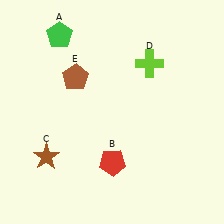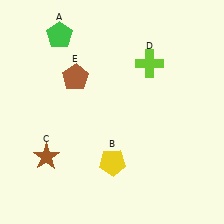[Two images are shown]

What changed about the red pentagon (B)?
In Image 1, B is red. In Image 2, it changed to yellow.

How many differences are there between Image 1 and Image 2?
There is 1 difference between the two images.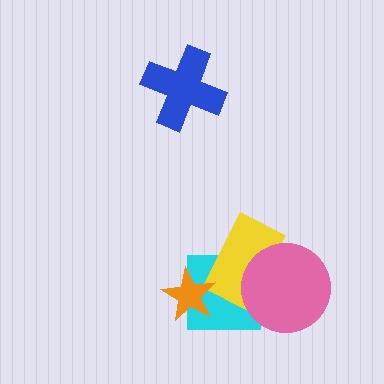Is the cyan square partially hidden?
Yes, it is partially covered by another shape.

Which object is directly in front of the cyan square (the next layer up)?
The yellow rectangle is directly in front of the cyan square.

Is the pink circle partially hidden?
No, no other shape covers it.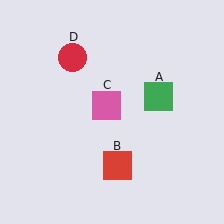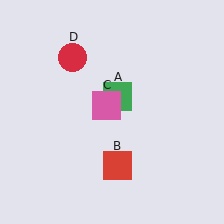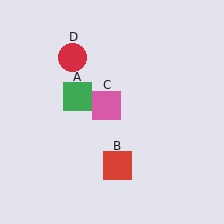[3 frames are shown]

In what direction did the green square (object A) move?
The green square (object A) moved left.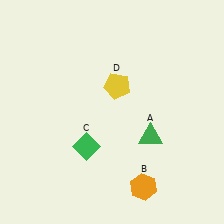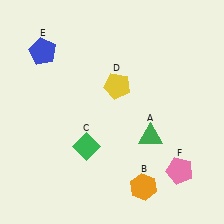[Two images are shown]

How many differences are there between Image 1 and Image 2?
There are 2 differences between the two images.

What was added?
A blue pentagon (E), a pink pentagon (F) were added in Image 2.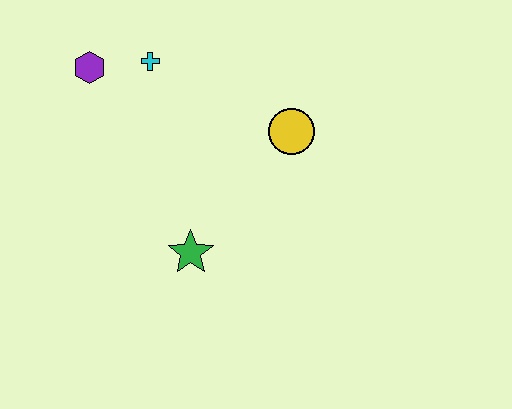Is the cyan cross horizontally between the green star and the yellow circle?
No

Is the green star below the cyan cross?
Yes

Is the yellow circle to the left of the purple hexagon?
No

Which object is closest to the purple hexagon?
The cyan cross is closest to the purple hexagon.